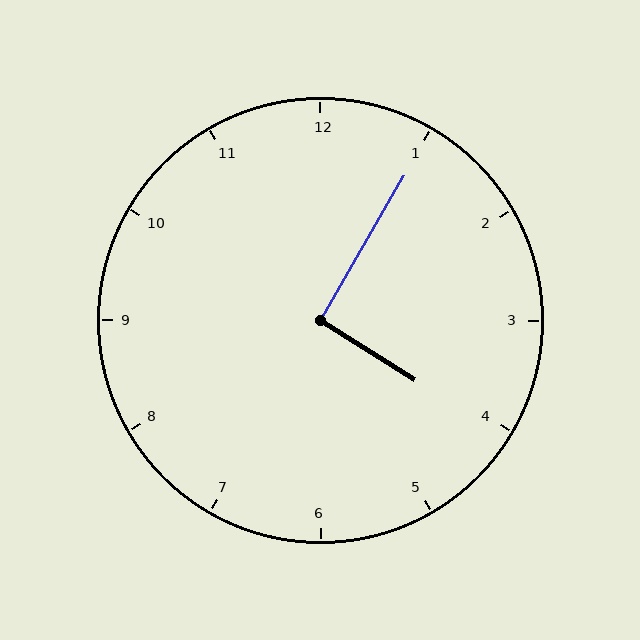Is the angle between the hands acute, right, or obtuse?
It is right.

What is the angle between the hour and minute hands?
Approximately 92 degrees.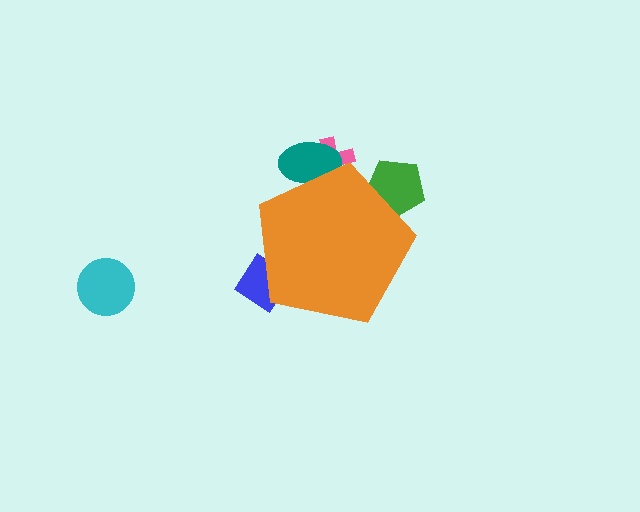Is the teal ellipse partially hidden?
Yes, the teal ellipse is partially hidden behind the orange pentagon.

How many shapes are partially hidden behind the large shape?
4 shapes are partially hidden.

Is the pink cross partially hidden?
Yes, the pink cross is partially hidden behind the orange pentagon.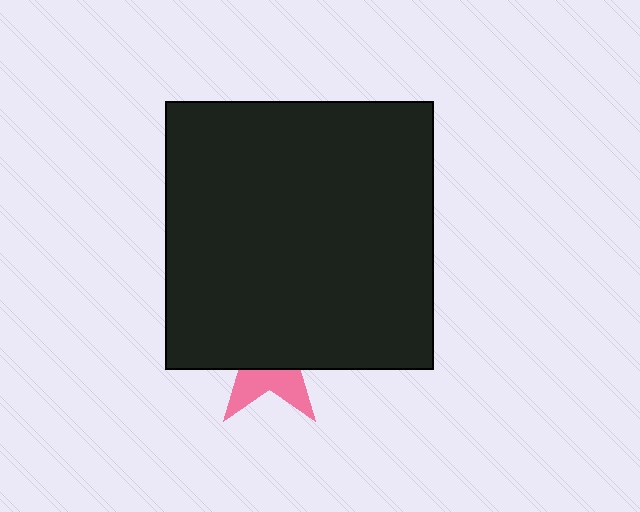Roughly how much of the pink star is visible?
A small part of it is visible (roughly 35%).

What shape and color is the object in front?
The object in front is a black square.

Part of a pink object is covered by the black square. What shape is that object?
It is a star.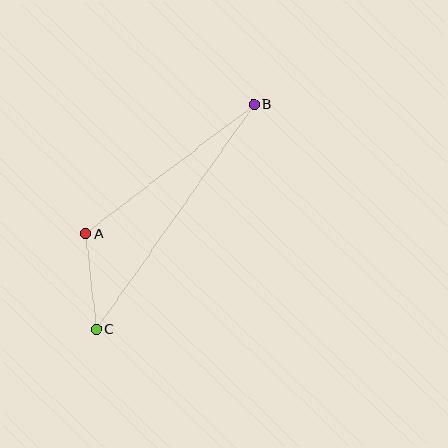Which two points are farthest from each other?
Points B and C are farthest from each other.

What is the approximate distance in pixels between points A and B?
The distance between A and B is approximately 212 pixels.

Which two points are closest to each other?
Points A and C are closest to each other.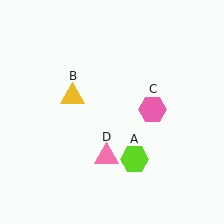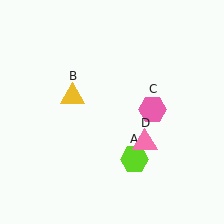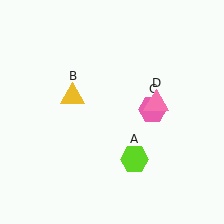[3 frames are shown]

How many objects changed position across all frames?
1 object changed position: pink triangle (object D).